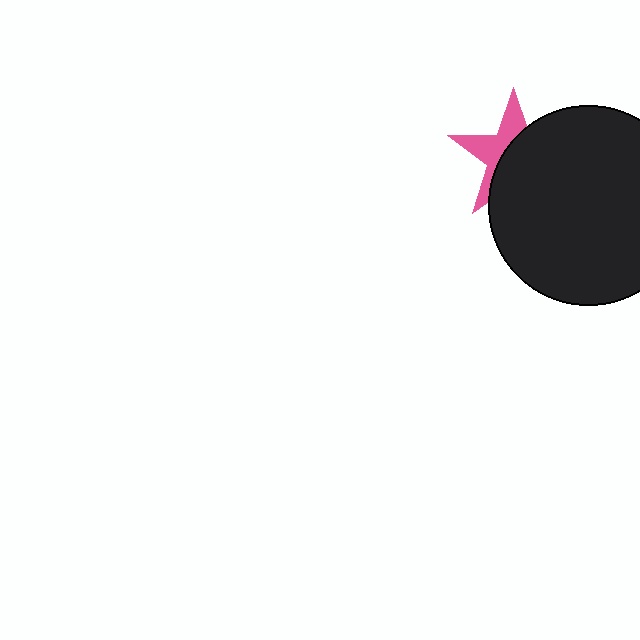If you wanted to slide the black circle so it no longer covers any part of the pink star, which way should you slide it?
Slide it right — that is the most direct way to separate the two shapes.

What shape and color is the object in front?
The object in front is a black circle.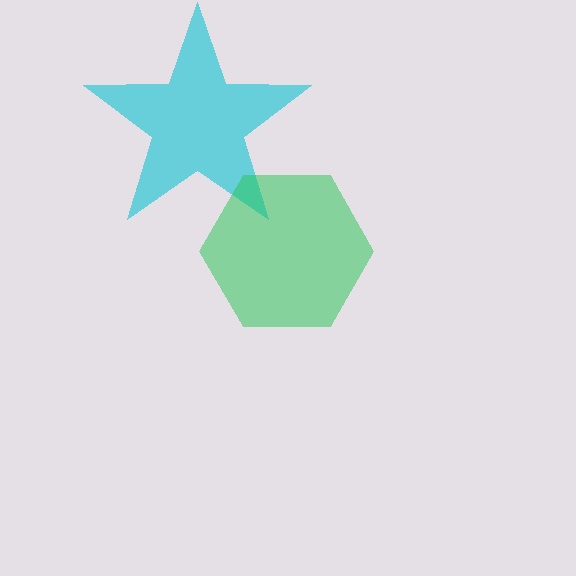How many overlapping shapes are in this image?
There are 2 overlapping shapes in the image.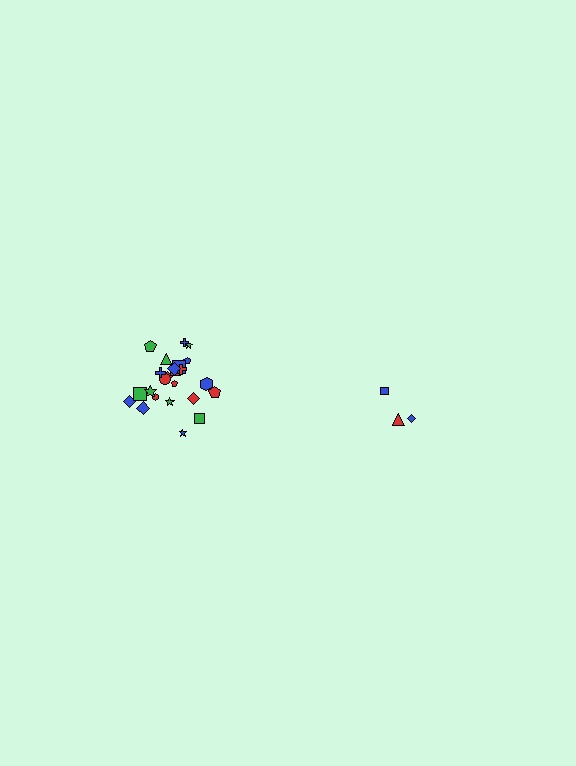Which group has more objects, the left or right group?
The left group.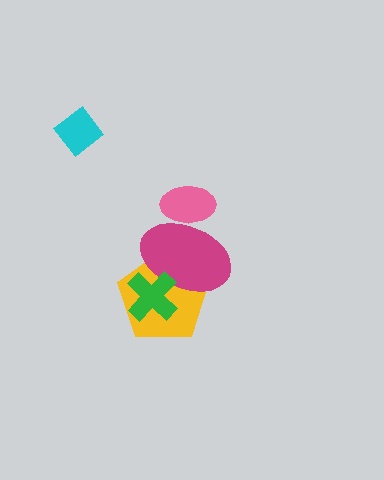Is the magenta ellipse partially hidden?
Yes, it is partially covered by another shape.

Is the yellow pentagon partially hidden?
Yes, it is partially covered by another shape.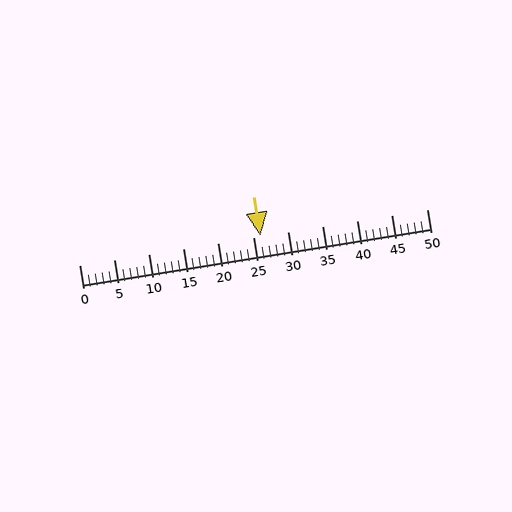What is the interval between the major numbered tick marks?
The major tick marks are spaced 5 units apart.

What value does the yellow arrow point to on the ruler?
The yellow arrow points to approximately 26.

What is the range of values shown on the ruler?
The ruler shows values from 0 to 50.